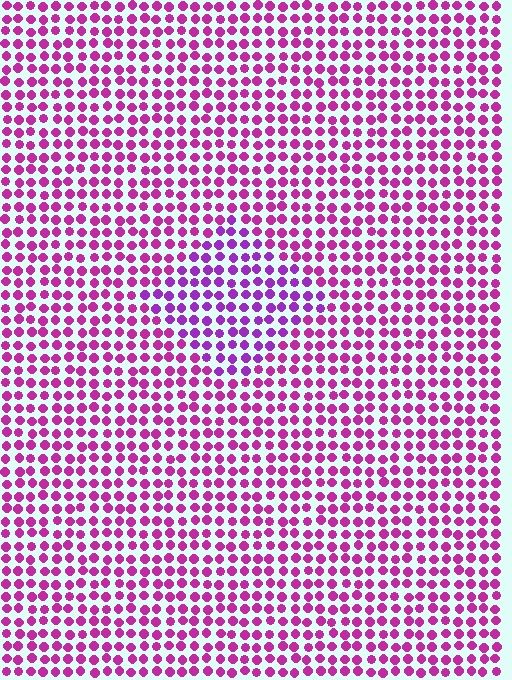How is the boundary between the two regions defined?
The boundary is defined purely by a slight shift in hue (about 27 degrees). Spacing, size, and orientation are identical on both sides.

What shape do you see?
I see a diamond.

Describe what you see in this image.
The image is filled with small magenta elements in a uniform arrangement. A diamond-shaped region is visible where the elements are tinted to a slightly different hue, forming a subtle color boundary.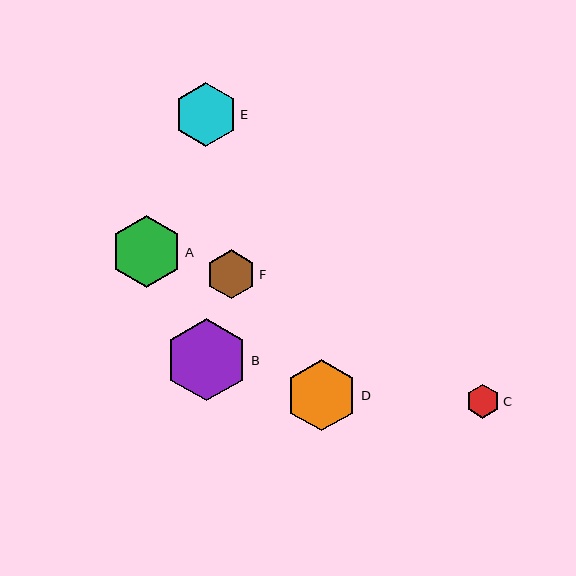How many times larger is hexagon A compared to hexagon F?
Hexagon A is approximately 1.5 times the size of hexagon F.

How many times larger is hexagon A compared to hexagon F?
Hexagon A is approximately 1.5 times the size of hexagon F.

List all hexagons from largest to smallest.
From largest to smallest: B, A, D, E, F, C.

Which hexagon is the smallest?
Hexagon C is the smallest with a size of approximately 34 pixels.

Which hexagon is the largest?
Hexagon B is the largest with a size of approximately 83 pixels.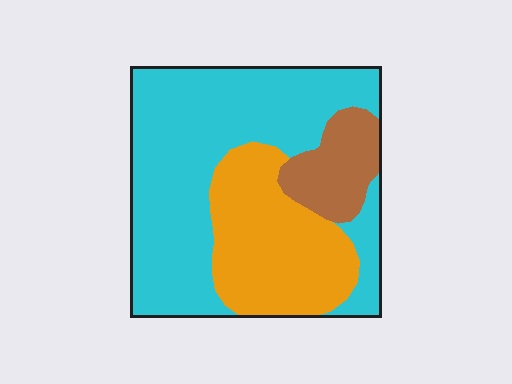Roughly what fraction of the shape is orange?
Orange covers 29% of the shape.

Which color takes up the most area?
Cyan, at roughly 60%.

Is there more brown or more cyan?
Cyan.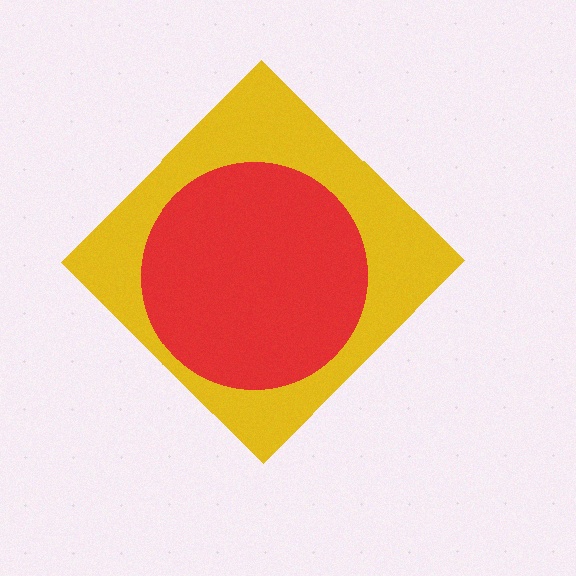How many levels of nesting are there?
2.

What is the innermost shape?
The red circle.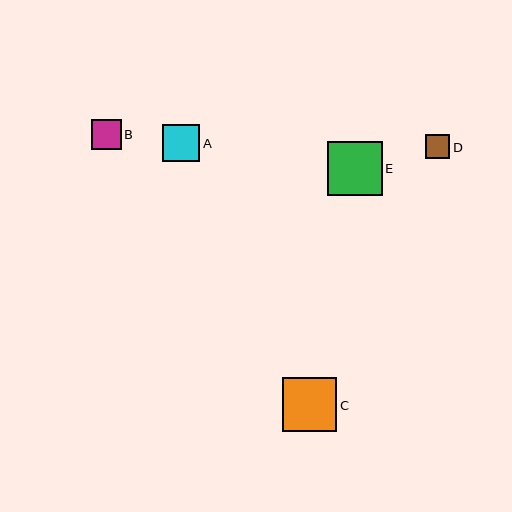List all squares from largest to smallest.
From largest to smallest: E, C, A, B, D.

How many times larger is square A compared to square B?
Square A is approximately 1.3 times the size of square B.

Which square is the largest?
Square E is the largest with a size of approximately 55 pixels.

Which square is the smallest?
Square D is the smallest with a size of approximately 24 pixels.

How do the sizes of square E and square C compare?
Square E and square C are approximately the same size.